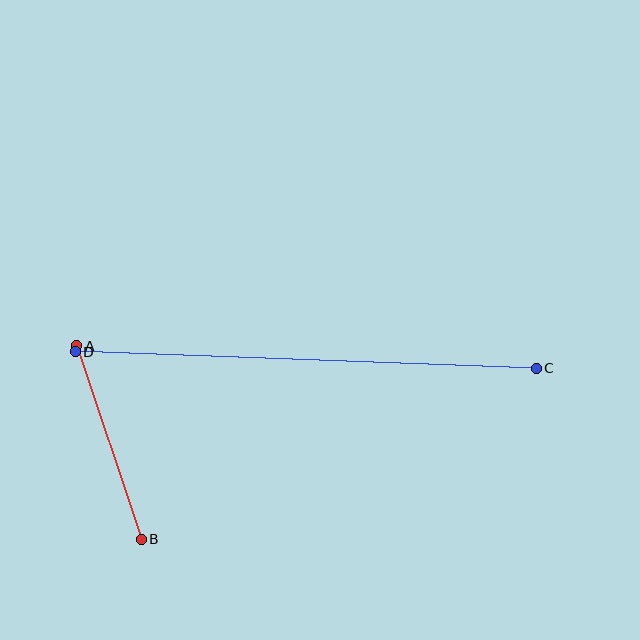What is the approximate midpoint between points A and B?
The midpoint is at approximately (109, 443) pixels.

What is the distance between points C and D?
The distance is approximately 462 pixels.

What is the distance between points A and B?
The distance is approximately 204 pixels.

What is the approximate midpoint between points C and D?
The midpoint is at approximately (306, 360) pixels.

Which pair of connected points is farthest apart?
Points C and D are farthest apart.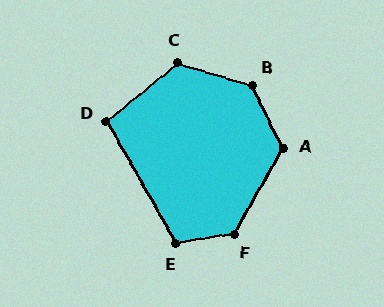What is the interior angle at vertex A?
Approximately 125 degrees (obtuse).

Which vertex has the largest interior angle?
B, at approximately 132 degrees.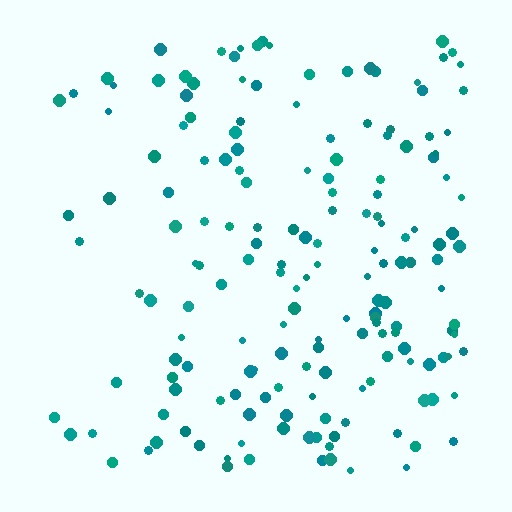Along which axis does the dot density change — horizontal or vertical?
Horizontal.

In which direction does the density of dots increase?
From left to right, with the right side densest.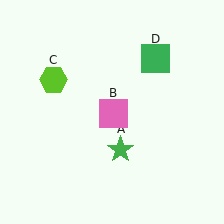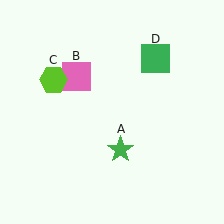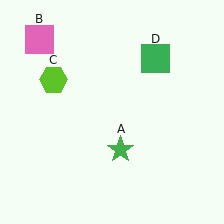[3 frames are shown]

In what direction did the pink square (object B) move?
The pink square (object B) moved up and to the left.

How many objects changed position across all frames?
1 object changed position: pink square (object B).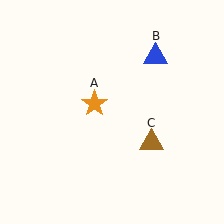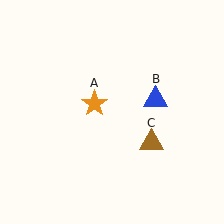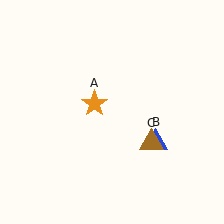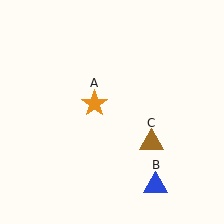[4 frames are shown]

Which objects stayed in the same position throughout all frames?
Orange star (object A) and brown triangle (object C) remained stationary.